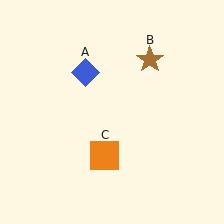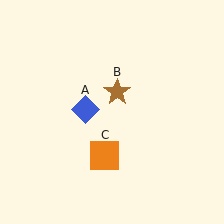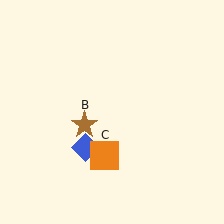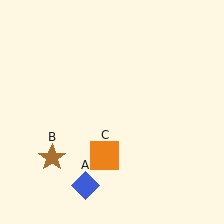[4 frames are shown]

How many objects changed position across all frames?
2 objects changed position: blue diamond (object A), brown star (object B).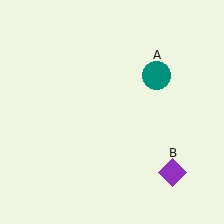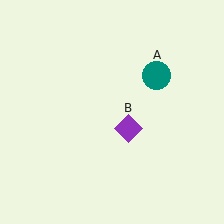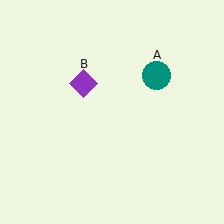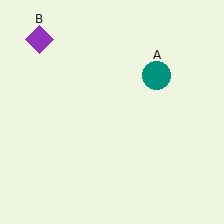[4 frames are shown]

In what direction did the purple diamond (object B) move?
The purple diamond (object B) moved up and to the left.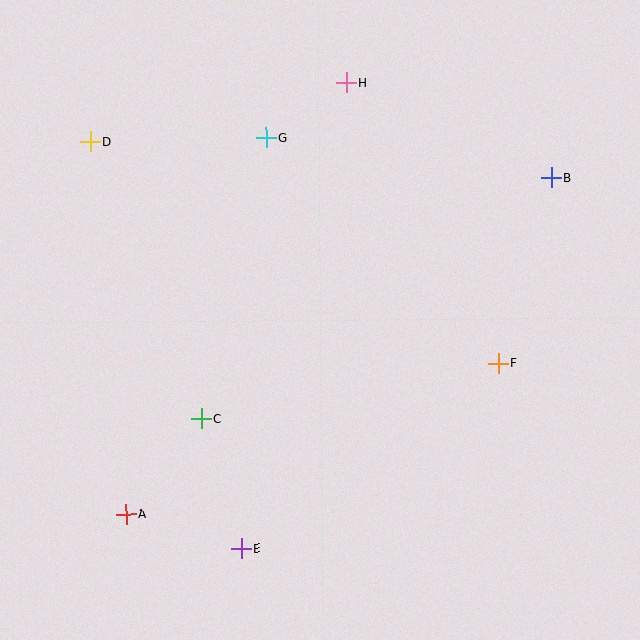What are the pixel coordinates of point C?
Point C is at (201, 419).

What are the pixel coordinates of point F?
Point F is at (499, 363).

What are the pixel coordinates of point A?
Point A is at (126, 514).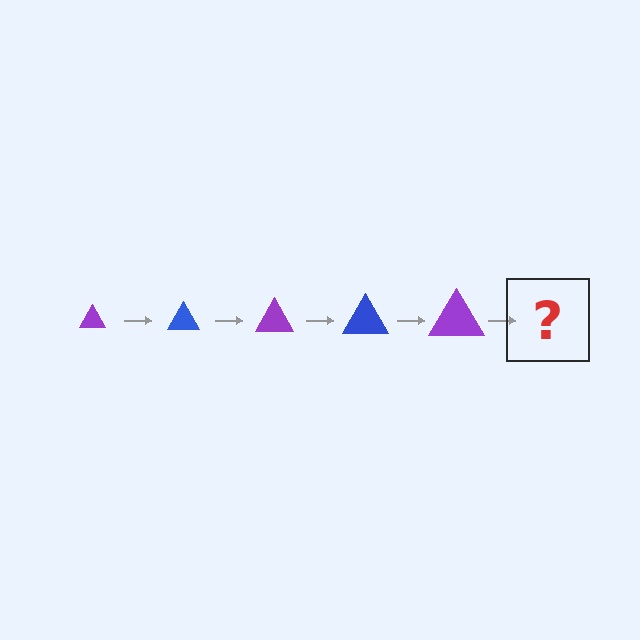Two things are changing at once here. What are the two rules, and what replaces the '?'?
The two rules are that the triangle grows larger each step and the color cycles through purple and blue. The '?' should be a blue triangle, larger than the previous one.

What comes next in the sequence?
The next element should be a blue triangle, larger than the previous one.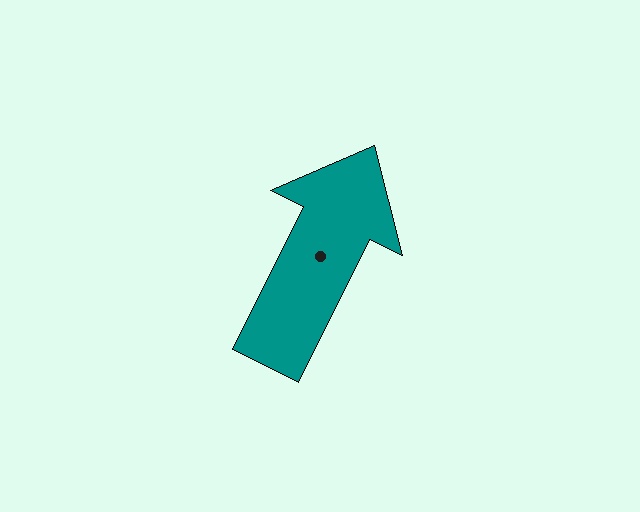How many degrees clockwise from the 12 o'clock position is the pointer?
Approximately 26 degrees.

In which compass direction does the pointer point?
Northeast.